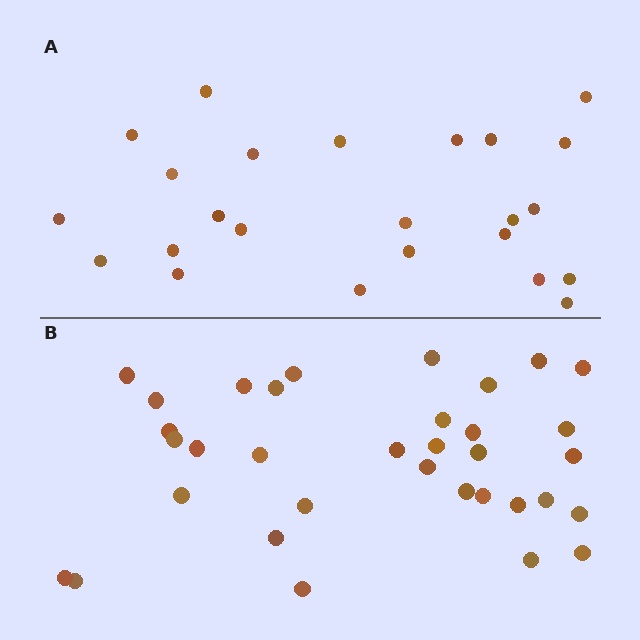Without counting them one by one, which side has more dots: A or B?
Region B (the bottom region) has more dots.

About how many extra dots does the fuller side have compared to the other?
Region B has roughly 10 or so more dots than region A.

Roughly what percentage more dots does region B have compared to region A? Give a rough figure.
About 40% more.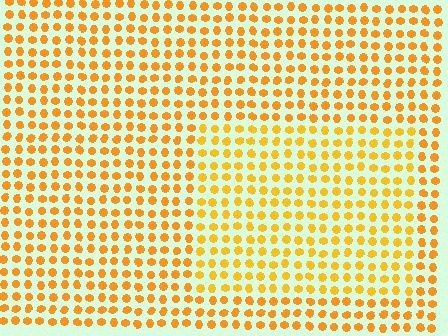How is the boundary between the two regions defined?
The boundary is defined purely by a slight shift in hue (about 13 degrees). Spacing, size, and orientation are identical on both sides.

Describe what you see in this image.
The image is filled with small orange elements in a uniform arrangement. A rectangle-shaped region is visible where the elements are tinted to a slightly different hue, forming a subtle color boundary.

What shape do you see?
I see a rectangle.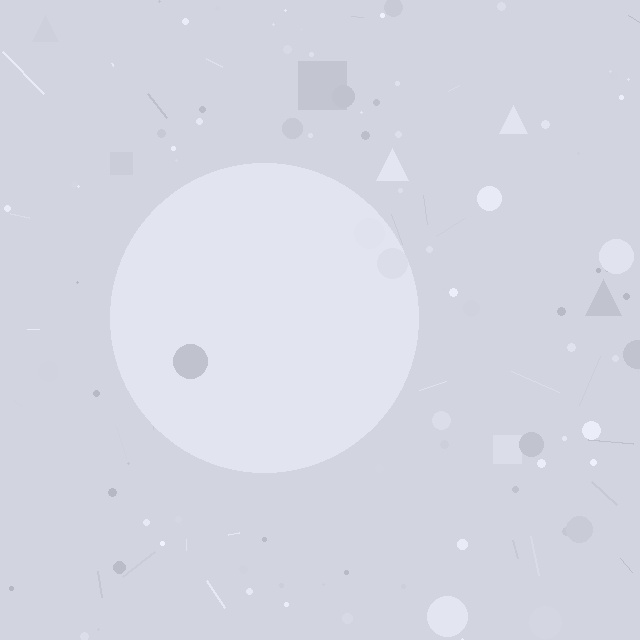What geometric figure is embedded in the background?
A circle is embedded in the background.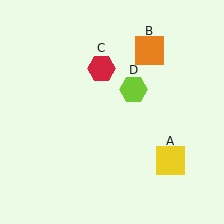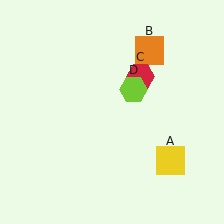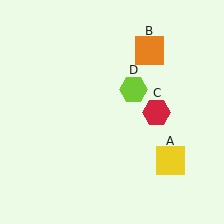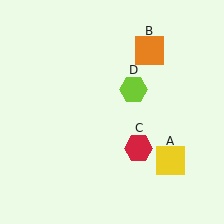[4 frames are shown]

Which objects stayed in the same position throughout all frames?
Yellow square (object A) and orange square (object B) and lime hexagon (object D) remained stationary.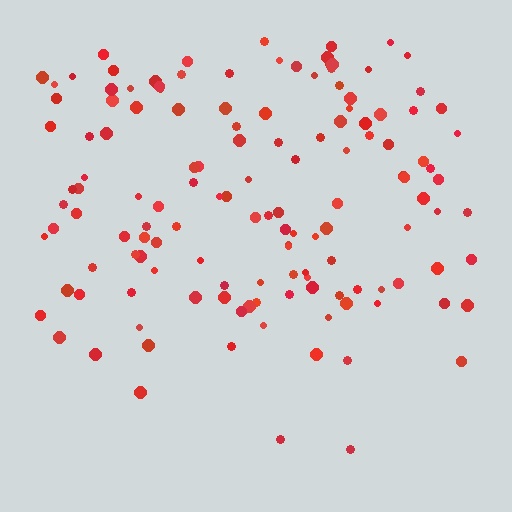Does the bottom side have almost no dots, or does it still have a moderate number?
Still a moderate number, just noticeably fewer than the top.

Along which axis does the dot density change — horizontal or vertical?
Vertical.